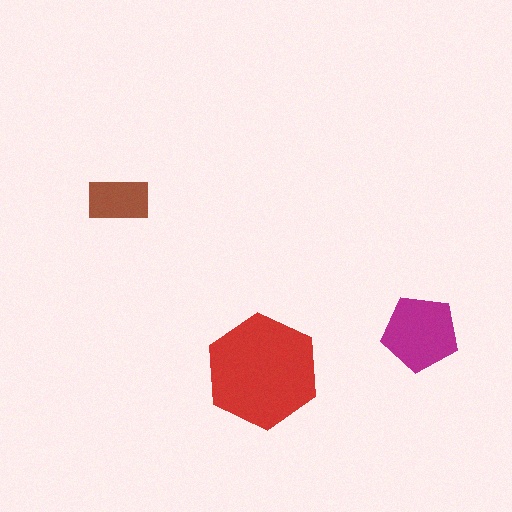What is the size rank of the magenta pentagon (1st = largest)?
2nd.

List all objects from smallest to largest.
The brown rectangle, the magenta pentagon, the red hexagon.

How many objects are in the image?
There are 3 objects in the image.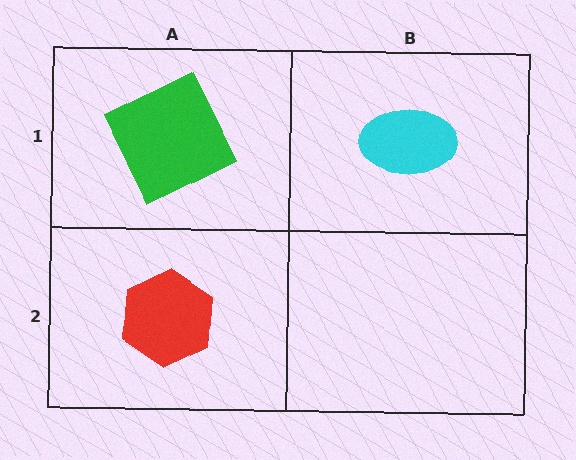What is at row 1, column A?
A green square.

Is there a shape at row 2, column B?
No, that cell is empty.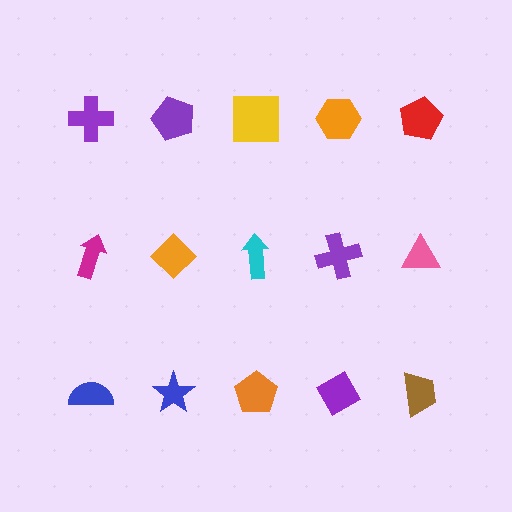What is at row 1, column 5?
A red pentagon.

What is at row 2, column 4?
A purple cross.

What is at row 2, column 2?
An orange diamond.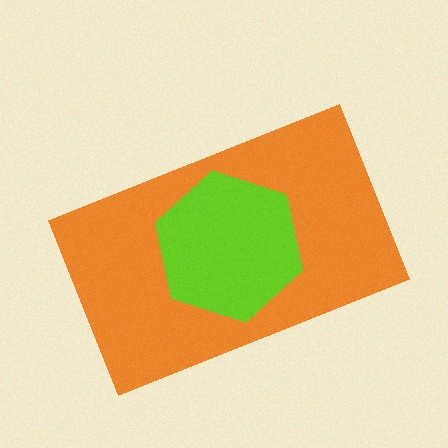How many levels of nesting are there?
2.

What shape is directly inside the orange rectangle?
The lime hexagon.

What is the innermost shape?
The lime hexagon.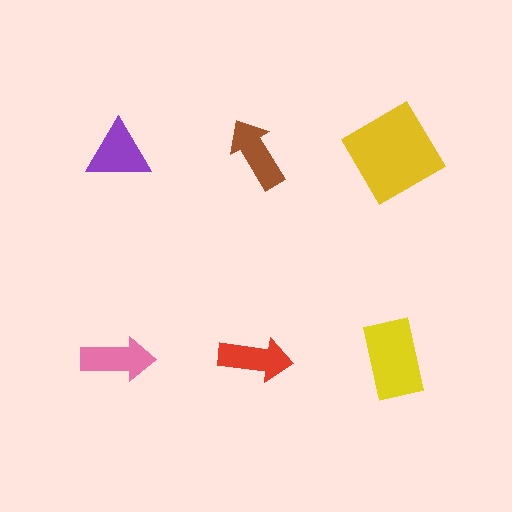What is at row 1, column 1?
A purple triangle.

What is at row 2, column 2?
A red arrow.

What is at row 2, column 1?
A pink arrow.